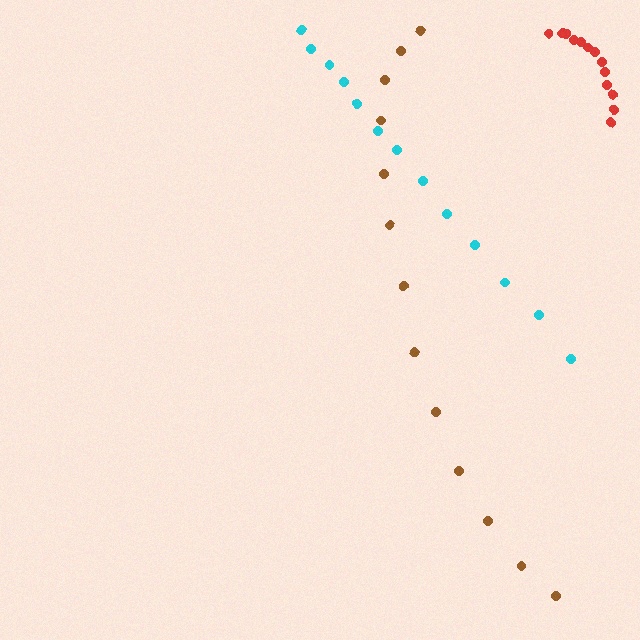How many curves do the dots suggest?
There are 3 distinct paths.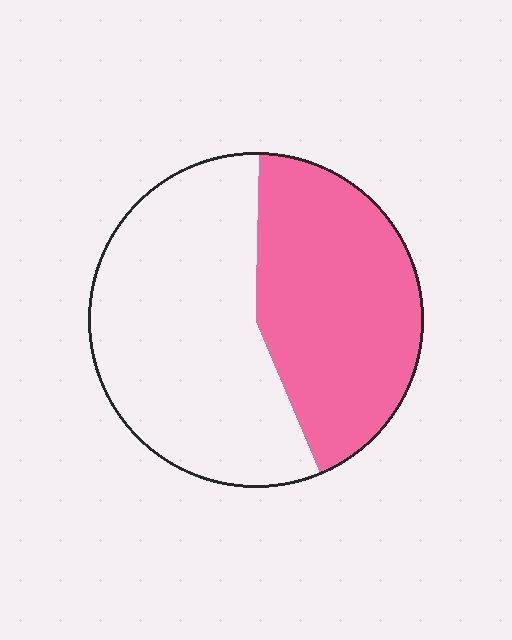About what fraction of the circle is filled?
About two fifths (2/5).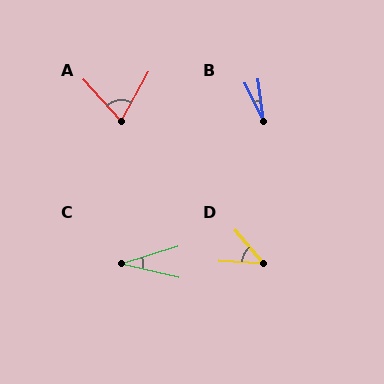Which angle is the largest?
A, at approximately 71 degrees.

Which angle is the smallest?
B, at approximately 18 degrees.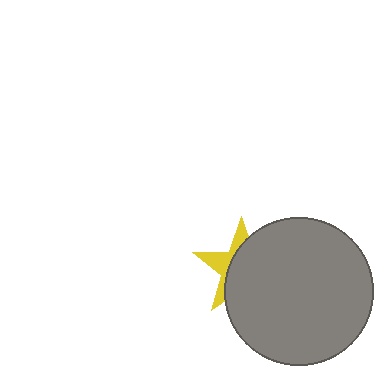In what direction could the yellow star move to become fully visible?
The yellow star could move left. That would shift it out from behind the gray circle entirely.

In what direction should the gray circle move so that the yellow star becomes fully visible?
The gray circle should move right. That is the shortest direction to clear the overlap and leave the yellow star fully visible.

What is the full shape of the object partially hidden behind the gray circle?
The partially hidden object is a yellow star.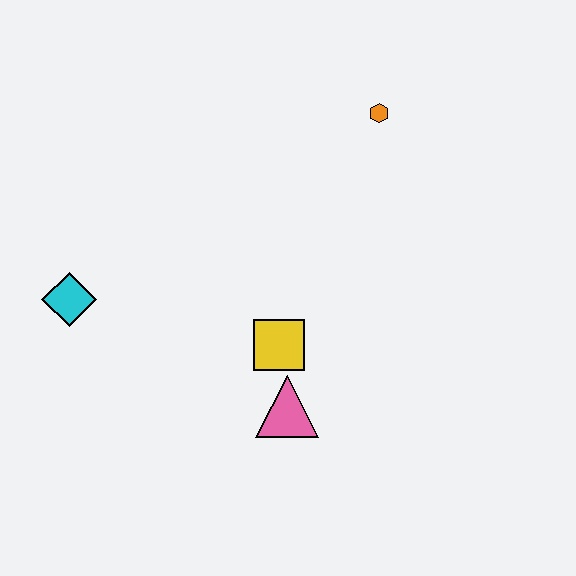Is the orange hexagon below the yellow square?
No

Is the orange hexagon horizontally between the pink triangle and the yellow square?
No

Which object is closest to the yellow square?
The pink triangle is closest to the yellow square.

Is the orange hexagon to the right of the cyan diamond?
Yes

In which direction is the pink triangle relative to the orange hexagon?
The pink triangle is below the orange hexagon.